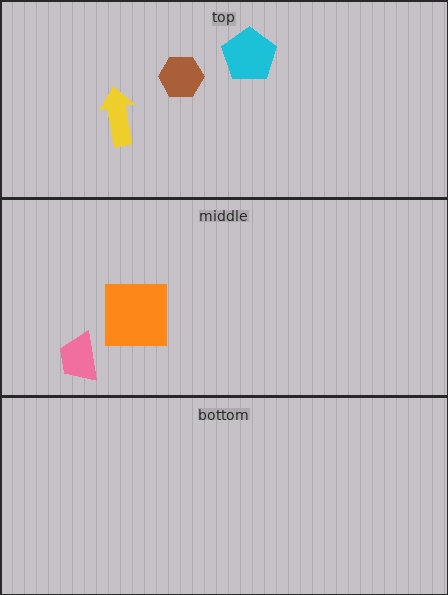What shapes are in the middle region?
The pink trapezoid, the orange square.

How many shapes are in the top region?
3.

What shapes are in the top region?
The yellow arrow, the brown hexagon, the cyan pentagon.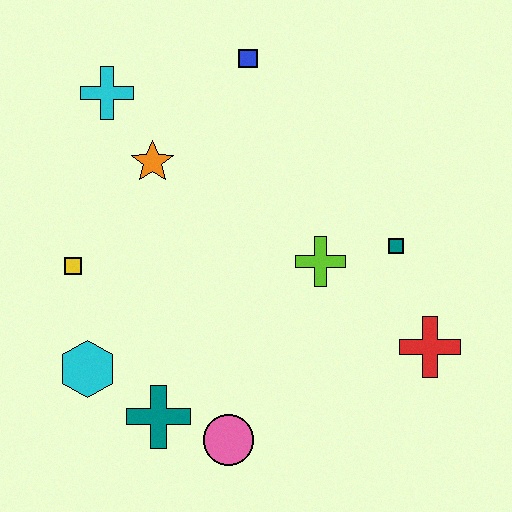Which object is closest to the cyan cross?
The orange star is closest to the cyan cross.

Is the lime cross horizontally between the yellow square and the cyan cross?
No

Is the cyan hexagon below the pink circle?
No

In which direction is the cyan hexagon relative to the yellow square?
The cyan hexagon is below the yellow square.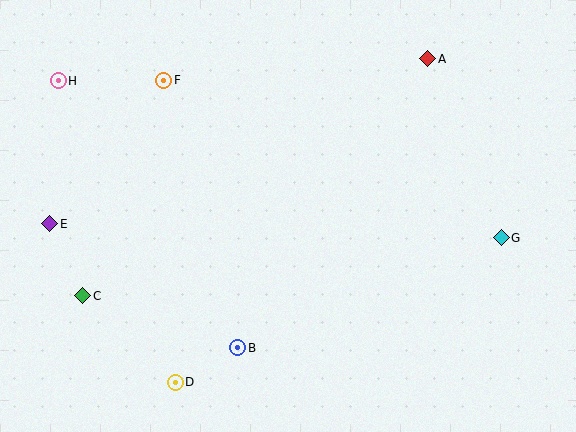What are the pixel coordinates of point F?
Point F is at (164, 80).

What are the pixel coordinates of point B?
Point B is at (238, 348).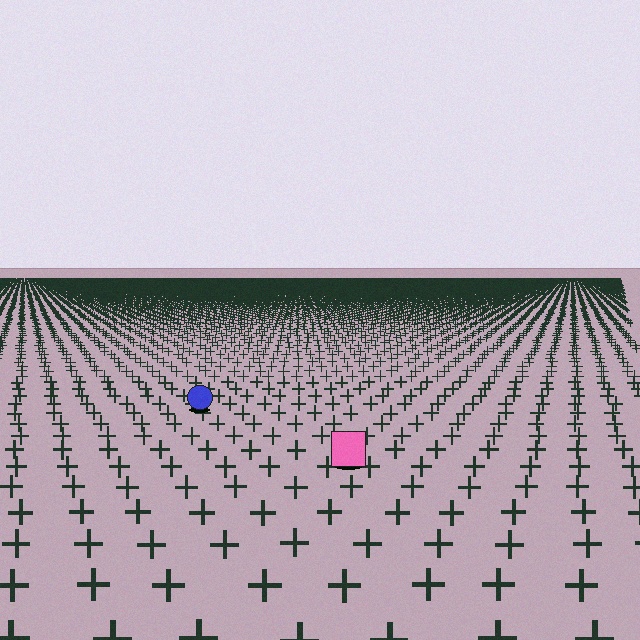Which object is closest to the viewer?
The pink square is closest. The texture marks near it are larger and more spread out.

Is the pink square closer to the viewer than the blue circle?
Yes. The pink square is closer — you can tell from the texture gradient: the ground texture is coarser near it.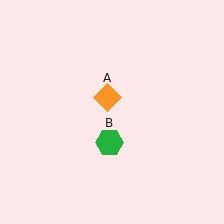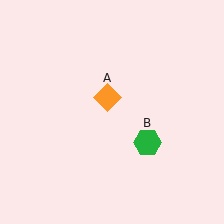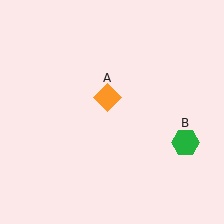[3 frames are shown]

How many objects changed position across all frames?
1 object changed position: green hexagon (object B).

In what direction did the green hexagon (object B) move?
The green hexagon (object B) moved right.